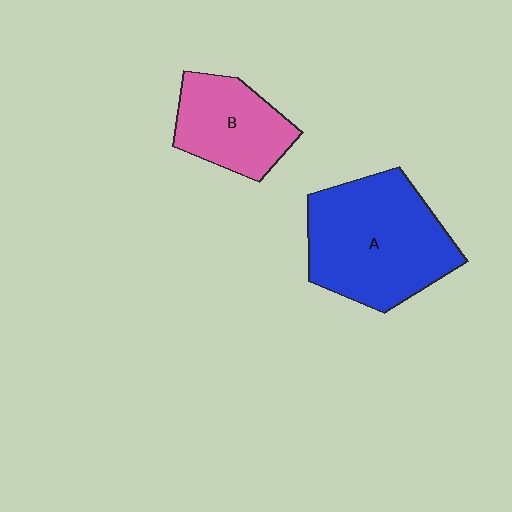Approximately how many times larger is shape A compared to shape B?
Approximately 1.7 times.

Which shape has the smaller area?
Shape B (pink).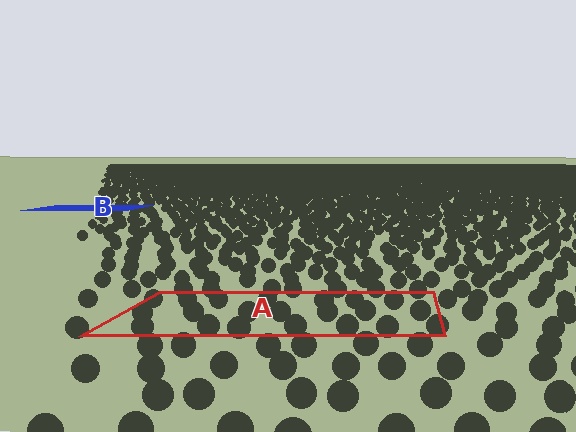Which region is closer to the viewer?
Region A is closer. The texture elements there are larger and more spread out.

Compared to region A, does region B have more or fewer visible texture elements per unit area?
Region B has more texture elements per unit area — they are packed more densely because it is farther away.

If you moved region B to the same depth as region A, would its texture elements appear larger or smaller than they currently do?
They would appear larger. At a closer depth, the same texture elements are projected at a bigger on-screen size.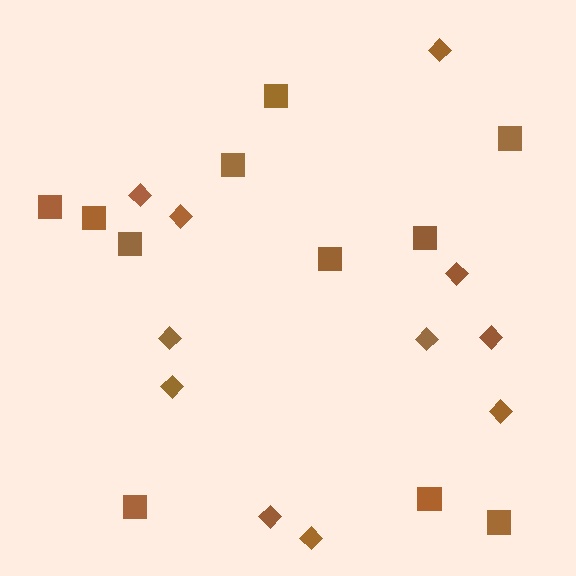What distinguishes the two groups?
There are 2 groups: one group of squares (11) and one group of diamonds (11).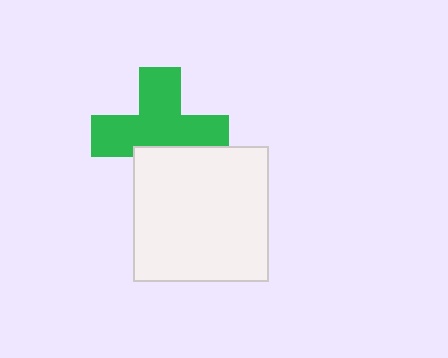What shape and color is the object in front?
The object in front is a white square.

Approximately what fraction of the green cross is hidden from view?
Roughly 32% of the green cross is hidden behind the white square.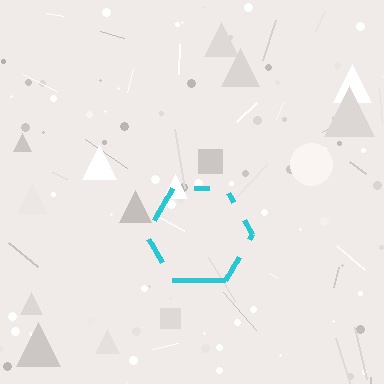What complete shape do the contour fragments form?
The contour fragments form a hexagon.